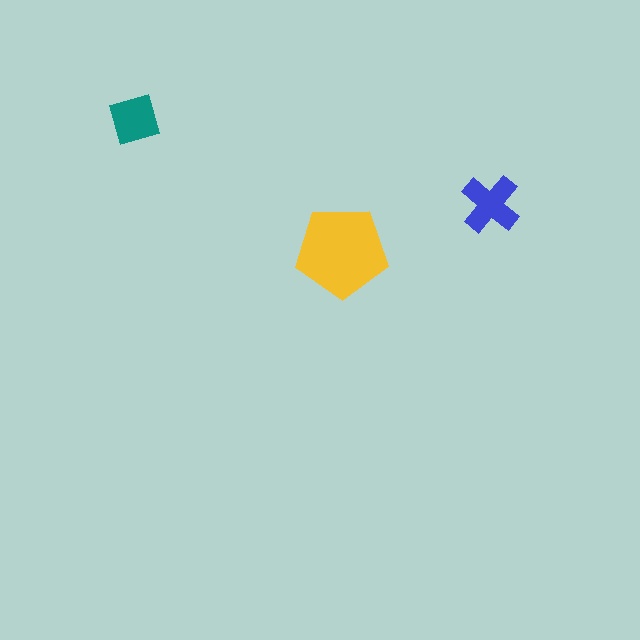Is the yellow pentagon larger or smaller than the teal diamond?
Larger.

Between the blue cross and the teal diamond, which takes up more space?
The blue cross.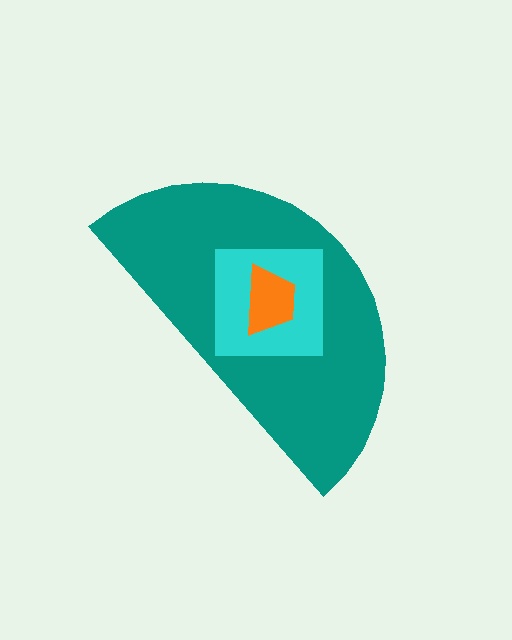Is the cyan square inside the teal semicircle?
Yes.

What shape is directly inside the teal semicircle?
The cyan square.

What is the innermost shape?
The orange trapezoid.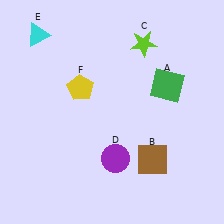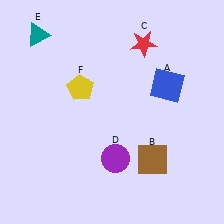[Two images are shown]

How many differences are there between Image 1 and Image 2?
There are 3 differences between the two images.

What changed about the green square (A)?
In Image 1, A is green. In Image 2, it changed to blue.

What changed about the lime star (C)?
In Image 1, C is lime. In Image 2, it changed to red.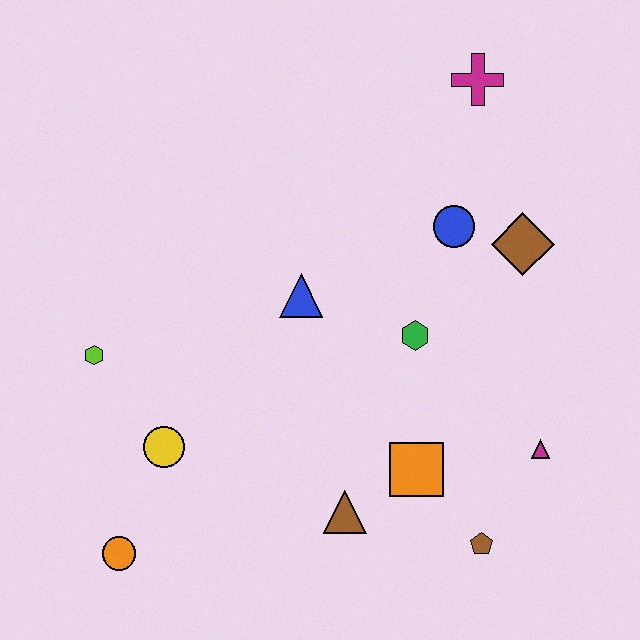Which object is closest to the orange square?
The brown triangle is closest to the orange square.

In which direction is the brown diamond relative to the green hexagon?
The brown diamond is to the right of the green hexagon.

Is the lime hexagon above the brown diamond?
No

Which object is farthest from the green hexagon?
The orange circle is farthest from the green hexagon.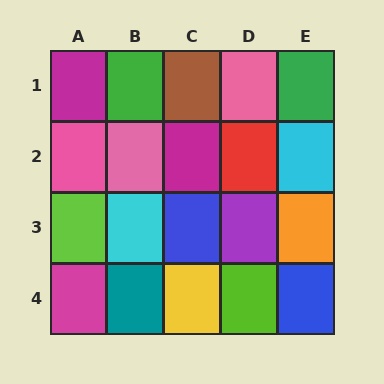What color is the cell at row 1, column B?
Green.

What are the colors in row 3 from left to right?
Lime, cyan, blue, purple, orange.